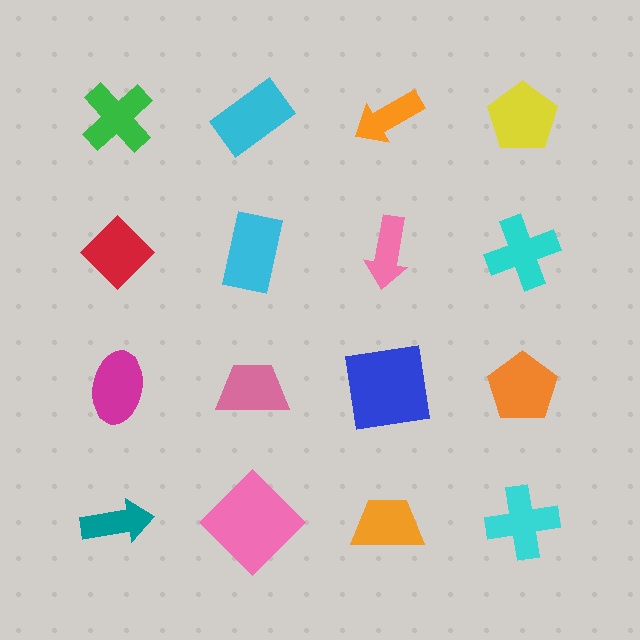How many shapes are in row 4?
4 shapes.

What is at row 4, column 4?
A cyan cross.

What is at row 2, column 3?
A pink arrow.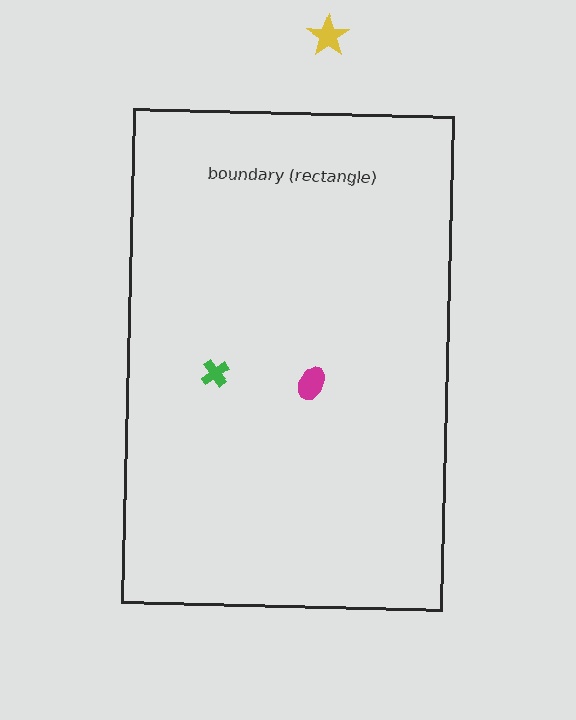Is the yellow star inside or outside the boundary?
Outside.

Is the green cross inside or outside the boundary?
Inside.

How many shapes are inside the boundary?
2 inside, 1 outside.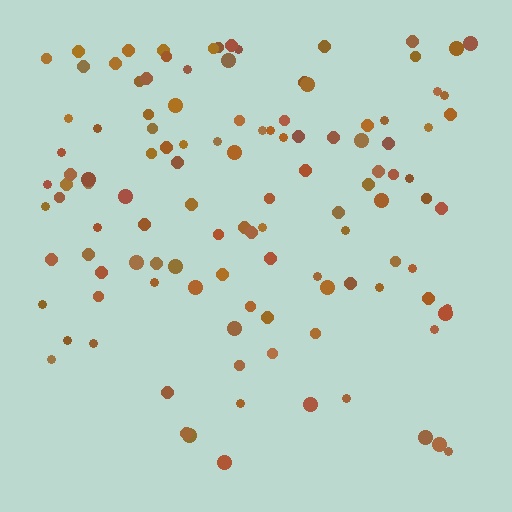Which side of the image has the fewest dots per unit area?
The bottom.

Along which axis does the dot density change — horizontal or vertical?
Vertical.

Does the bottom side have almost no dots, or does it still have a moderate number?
Still a moderate number, just noticeably fewer than the top.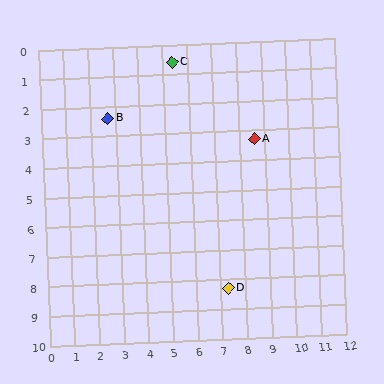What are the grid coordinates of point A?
Point A is at approximately (8.6, 3.3).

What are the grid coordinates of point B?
Point B is at approximately (2.7, 2.4).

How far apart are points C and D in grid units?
Points C and D are about 7.9 grid units apart.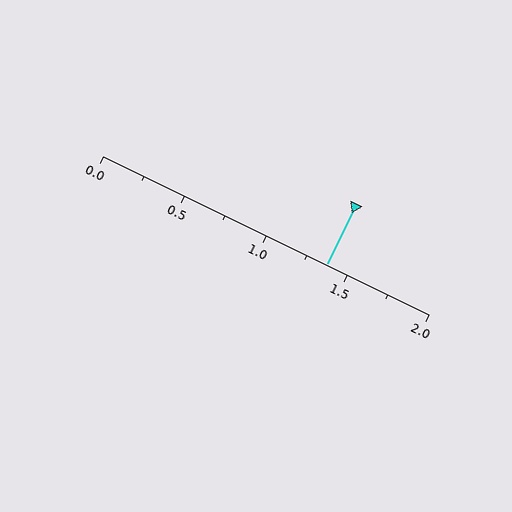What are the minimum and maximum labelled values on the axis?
The axis runs from 0.0 to 2.0.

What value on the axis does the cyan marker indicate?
The marker indicates approximately 1.38.